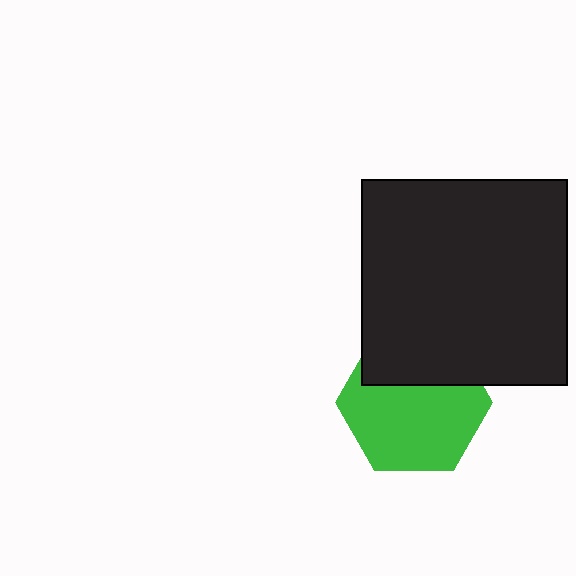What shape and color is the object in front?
The object in front is a black square.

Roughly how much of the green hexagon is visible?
Most of it is visible (roughly 67%).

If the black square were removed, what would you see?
You would see the complete green hexagon.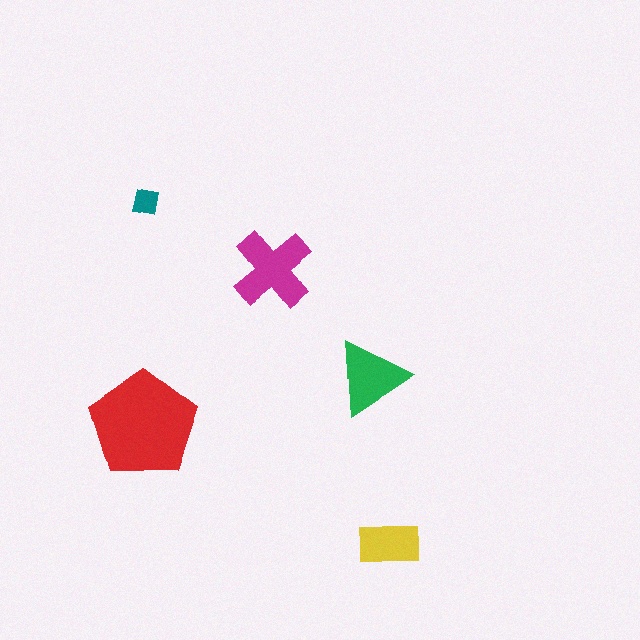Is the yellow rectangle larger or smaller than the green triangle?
Smaller.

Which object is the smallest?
The teal square.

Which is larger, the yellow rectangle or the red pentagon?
The red pentagon.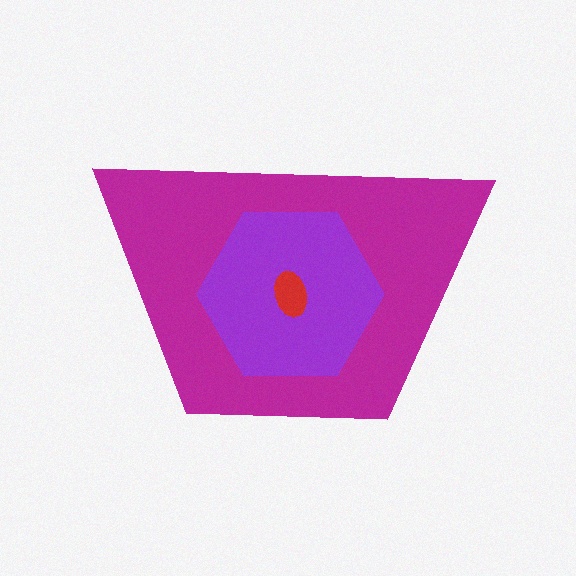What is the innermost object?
The red ellipse.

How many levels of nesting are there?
3.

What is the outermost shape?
The magenta trapezoid.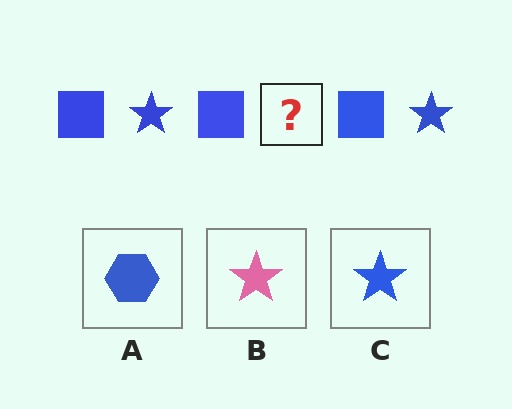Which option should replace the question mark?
Option C.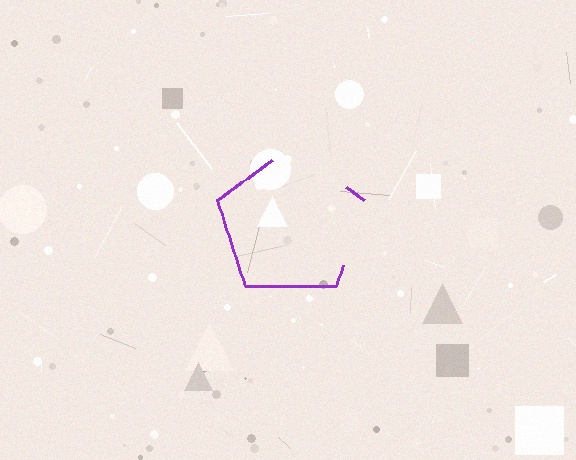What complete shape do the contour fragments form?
The contour fragments form a pentagon.